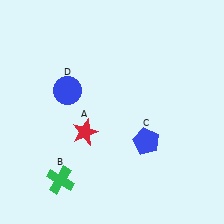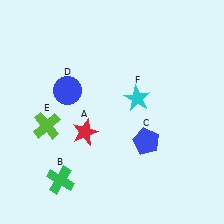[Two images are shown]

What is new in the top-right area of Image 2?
A cyan star (F) was added in the top-right area of Image 2.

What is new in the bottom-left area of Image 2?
A lime cross (E) was added in the bottom-left area of Image 2.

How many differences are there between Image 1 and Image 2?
There are 2 differences between the two images.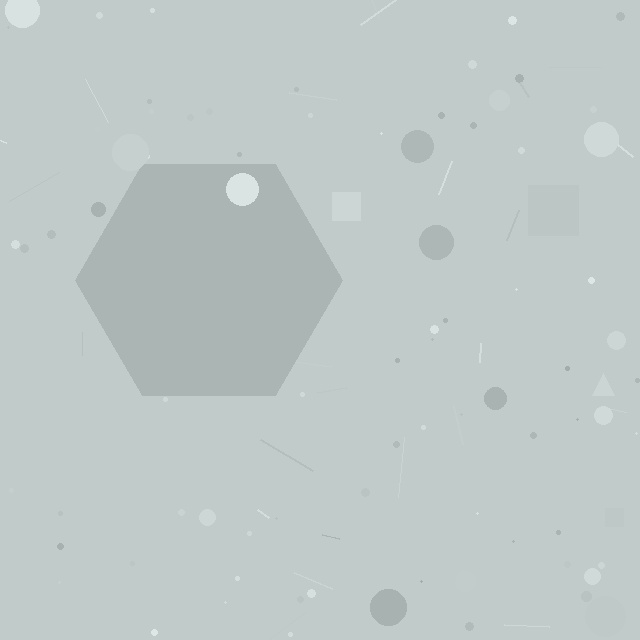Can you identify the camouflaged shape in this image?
The camouflaged shape is a hexagon.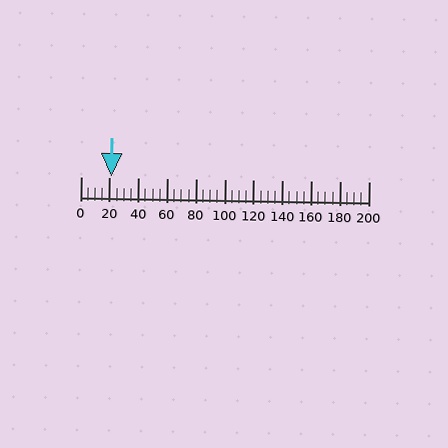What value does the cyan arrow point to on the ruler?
The cyan arrow points to approximately 21.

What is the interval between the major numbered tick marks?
The major tick marks are spaced 20 units apart.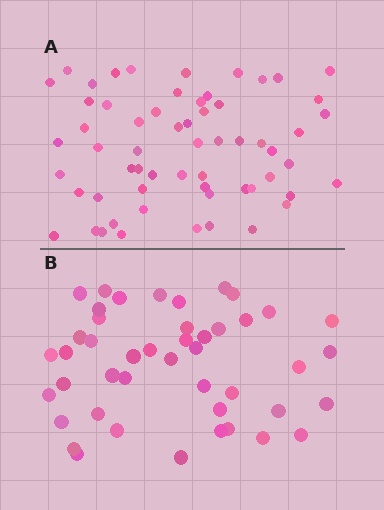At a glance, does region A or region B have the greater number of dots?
Region A (the top region) has more dots.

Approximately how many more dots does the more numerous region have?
Region A has approximately 15 more dots than region B.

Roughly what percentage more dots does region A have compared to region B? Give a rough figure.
About 35% more.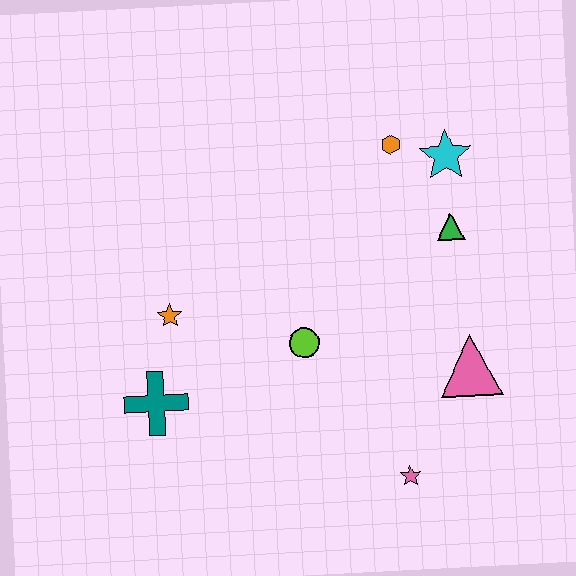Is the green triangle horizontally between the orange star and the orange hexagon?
No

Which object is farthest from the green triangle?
The teal cross is farthest from the green triangle.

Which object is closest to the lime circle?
The orange star is closest to the lime circle.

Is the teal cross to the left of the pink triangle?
Yes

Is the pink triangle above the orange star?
No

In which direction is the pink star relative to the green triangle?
The pink star is below the green triangle.